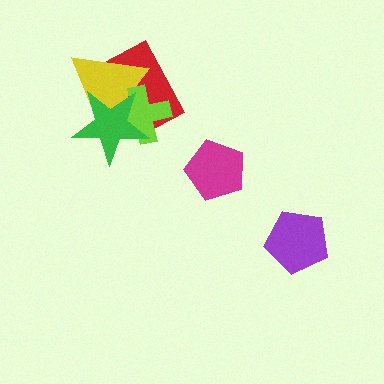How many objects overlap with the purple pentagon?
0 objects overlap with the purple pentagon.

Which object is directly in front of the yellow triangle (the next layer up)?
The lime cross is directly in front of the yellow triangle.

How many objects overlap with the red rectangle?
3 objects overlap with the red rectangle.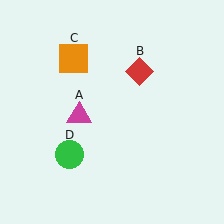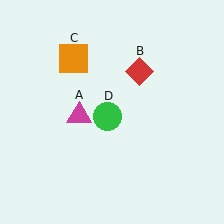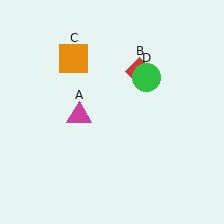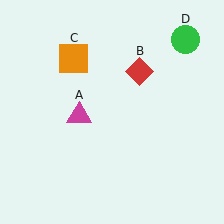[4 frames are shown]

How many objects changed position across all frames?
1 object changed position: green circle (object D).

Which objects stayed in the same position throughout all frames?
Magenta triangle (object A) and red diamond (object B) and orange square (object C) remained stationary.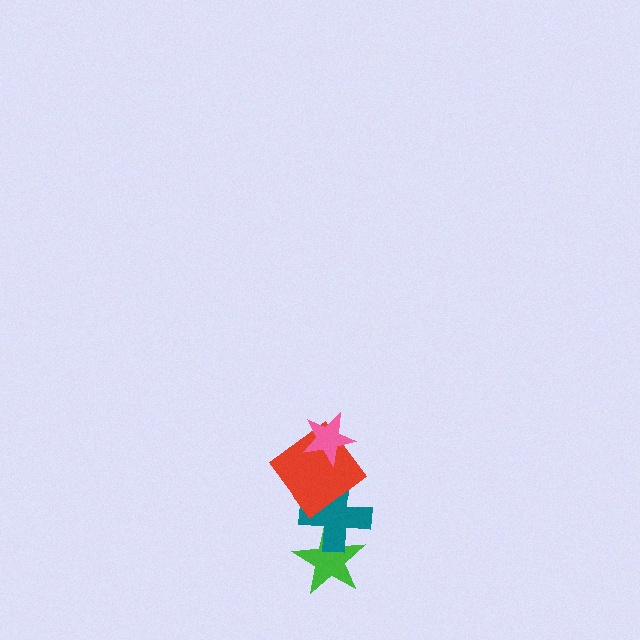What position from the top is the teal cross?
The teal cross is 3rd from the top.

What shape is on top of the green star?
The teal cross is on top of the green star.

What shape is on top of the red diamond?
The pink star is on top of the red diamond.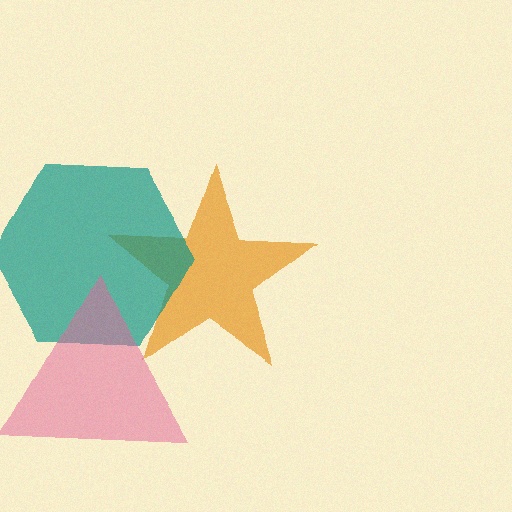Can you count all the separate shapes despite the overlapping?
Yes, there are 3 separate shapes.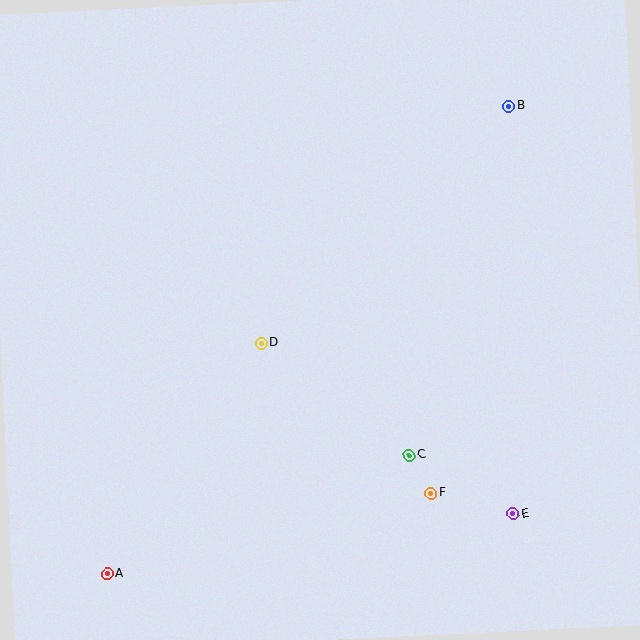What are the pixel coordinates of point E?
Point E is at (513, 514).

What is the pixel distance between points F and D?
The distance between F and D is 227 pixels.